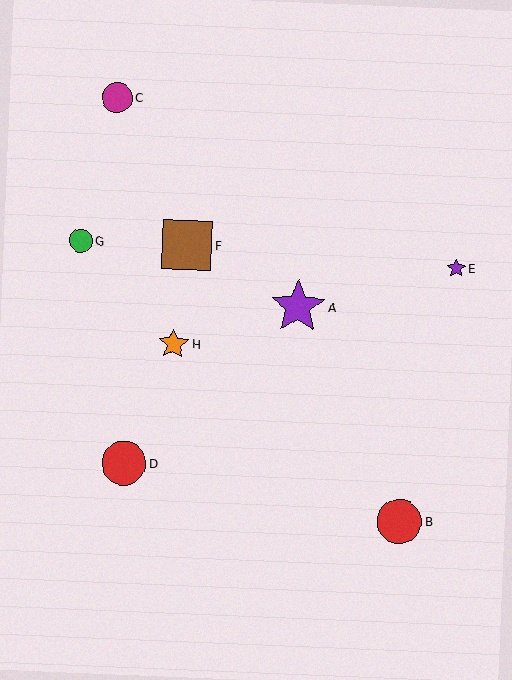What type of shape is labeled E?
Shape E is a purple star.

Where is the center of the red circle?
The center of the red circle is at (124, 463).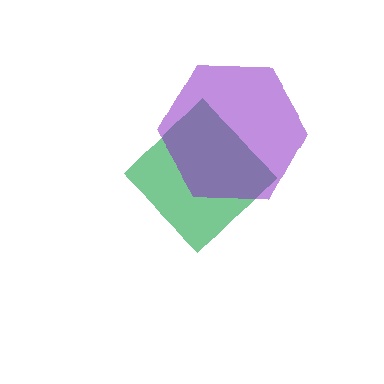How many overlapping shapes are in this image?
There are 2 overlapping shapes in the image.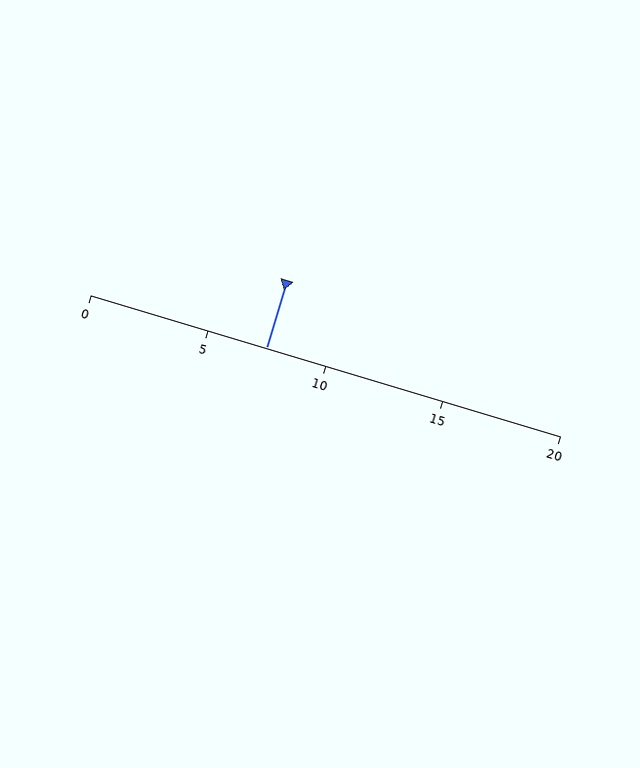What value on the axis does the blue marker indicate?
The marker indicates approximately 7.5.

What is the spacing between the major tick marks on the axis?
The major ticks are spaced 5 apart.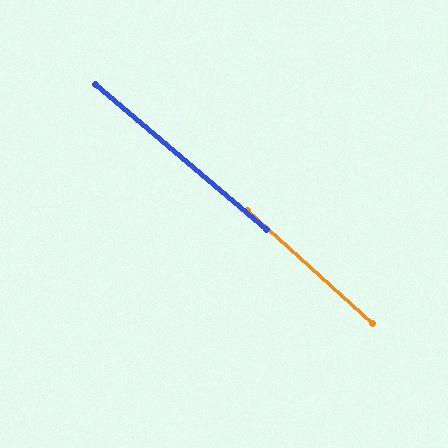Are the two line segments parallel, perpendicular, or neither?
Parallel — their directions differ by only 1.9°.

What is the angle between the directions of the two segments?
Approximately 2 degrees.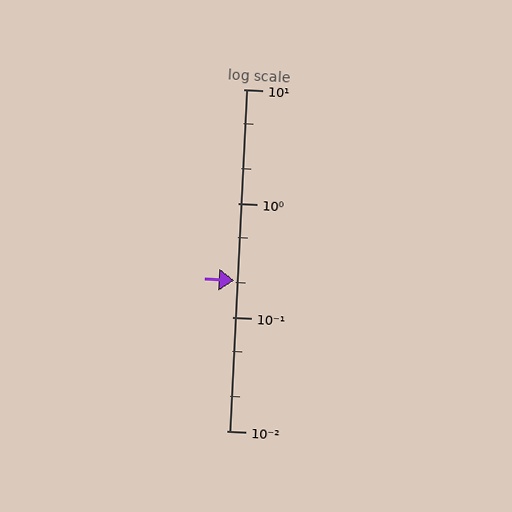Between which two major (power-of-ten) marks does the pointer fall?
The pointer is between 0.1 and 1.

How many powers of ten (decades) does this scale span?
The scale spans 3 decades, from 0.01 to 10.